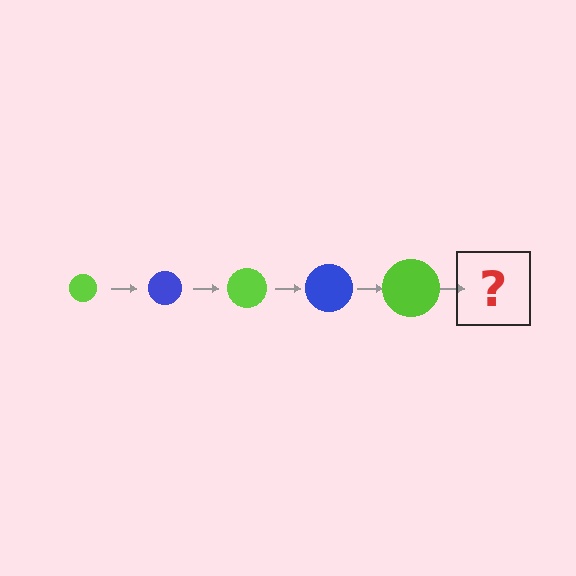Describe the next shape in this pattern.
It should be a blue circle, larger than the previous one.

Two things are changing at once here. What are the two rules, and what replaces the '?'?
The two rules are that the circle grows larger each step and the color cycles through lime and blue. The '?' should be a blue circle, larger than the previous one.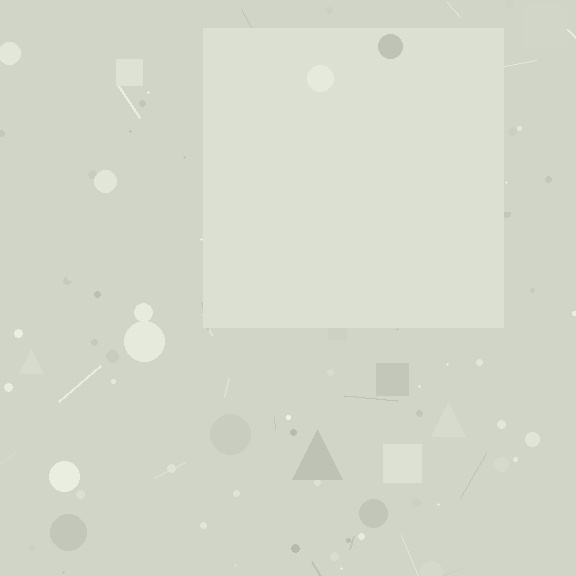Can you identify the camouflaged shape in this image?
The camouflaged shape is a square.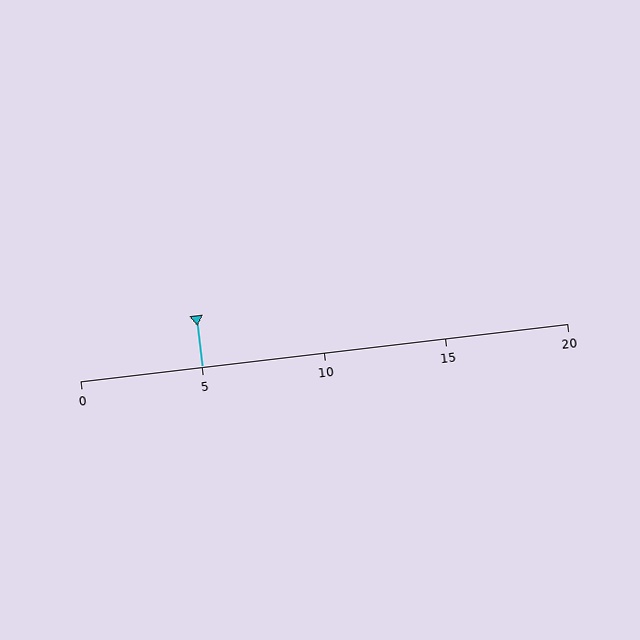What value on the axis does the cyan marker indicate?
The marker indicates approximately 5.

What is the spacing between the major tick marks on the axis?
The major ticks are spaced 5 apart.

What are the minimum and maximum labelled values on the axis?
The axis runs from 0 to 20.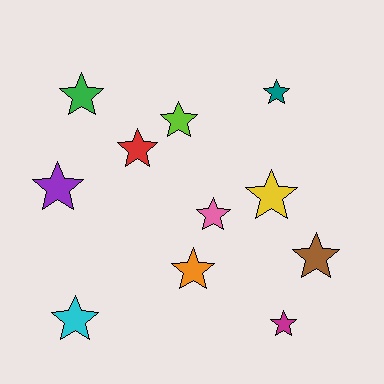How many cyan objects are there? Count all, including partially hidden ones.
There is 1 cyan object.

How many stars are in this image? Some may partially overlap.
There are 11 stars.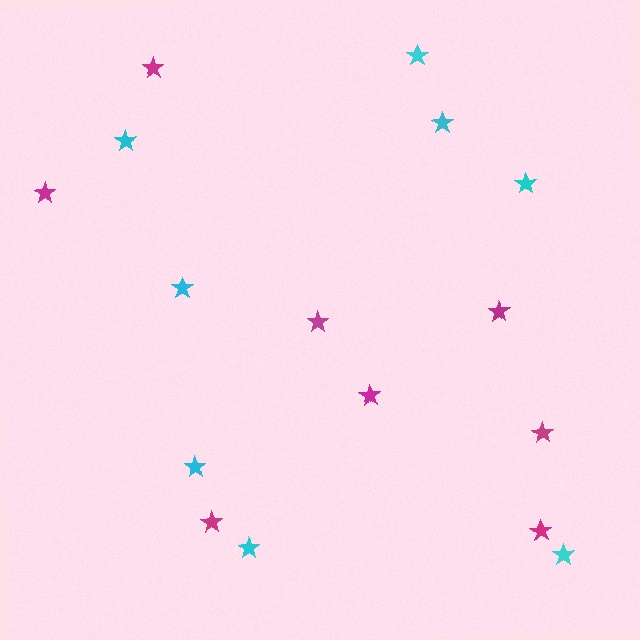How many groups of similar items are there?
There are 2 groups: one group of cyan stars (8) and one group of magenta stars (8).